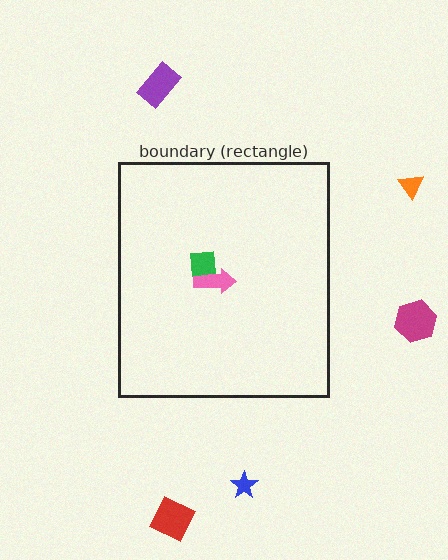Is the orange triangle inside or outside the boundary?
Outside.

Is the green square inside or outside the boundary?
Inside.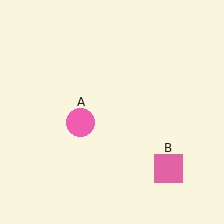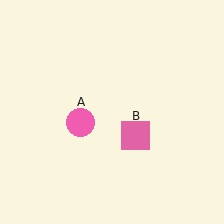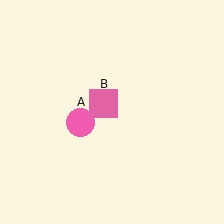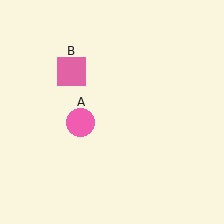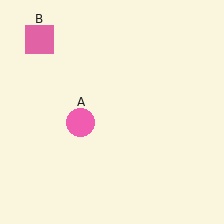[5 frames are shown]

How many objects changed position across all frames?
1 object changed position: pink square (object B).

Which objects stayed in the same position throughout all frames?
Pink circle (object A) remained stationary.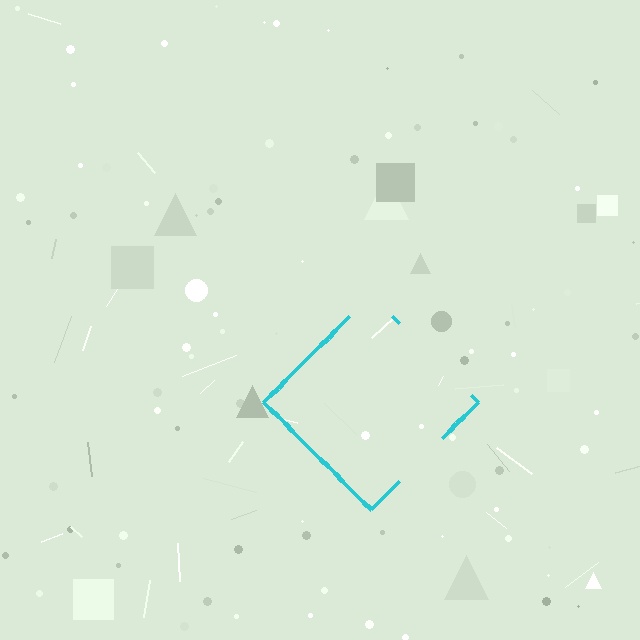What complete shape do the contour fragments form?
The contour fragments form a diamond.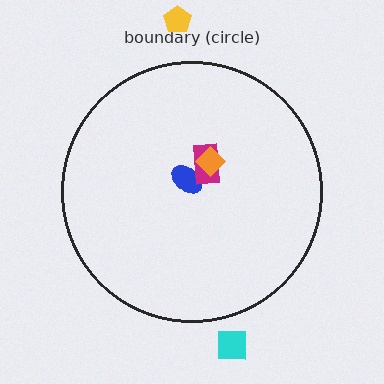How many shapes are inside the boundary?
3 inside, 2 outside.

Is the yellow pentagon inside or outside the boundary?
Outside.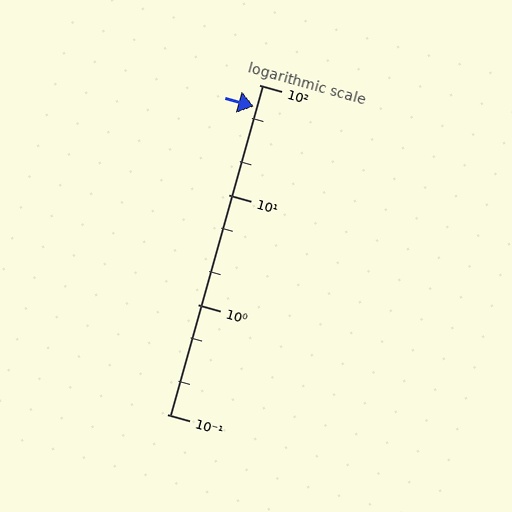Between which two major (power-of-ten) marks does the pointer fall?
The pointer is between 10 and 100.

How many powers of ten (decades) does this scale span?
The scale spans 3 decades, from 0.1 to 100.